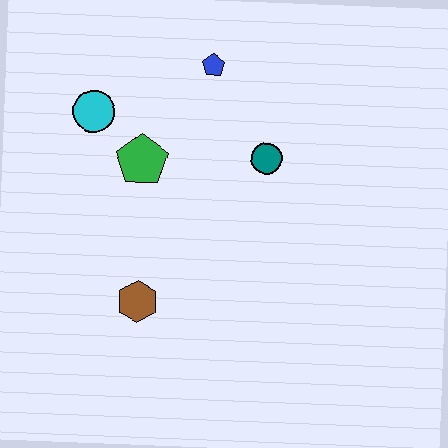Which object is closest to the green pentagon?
The cyan circle is closest to the green pentagon.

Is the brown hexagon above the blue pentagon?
No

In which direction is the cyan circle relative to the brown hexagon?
The cyan circle is above the brown hexagon.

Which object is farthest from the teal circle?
The brown hexagon is farthest from the teal circle.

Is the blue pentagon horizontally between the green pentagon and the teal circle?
Yes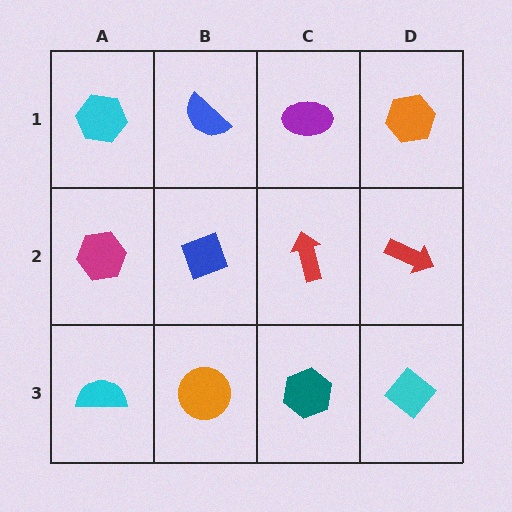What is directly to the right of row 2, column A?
A blue diamond.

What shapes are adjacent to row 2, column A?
A cyan hexagon (row 1, column A), a cyan semicircle (row 3, column A), a blue diamond (row 2, column B).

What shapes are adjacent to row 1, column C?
A red arrow (row 2, column C), a blue semicircle (row 1, column B), an orange hexagon (row 1, column D).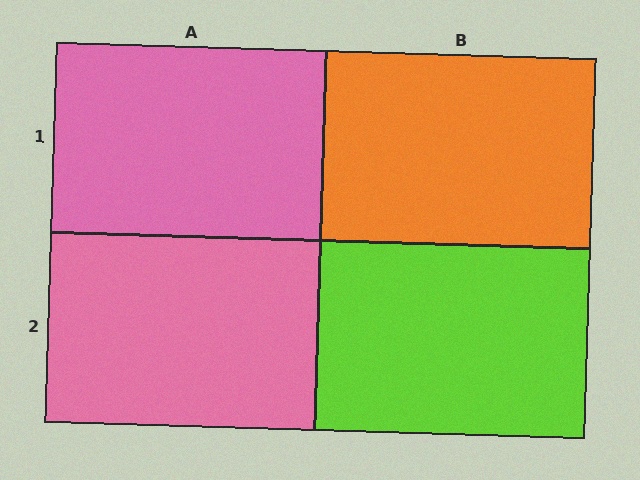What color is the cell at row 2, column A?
Pink.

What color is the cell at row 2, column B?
Lime.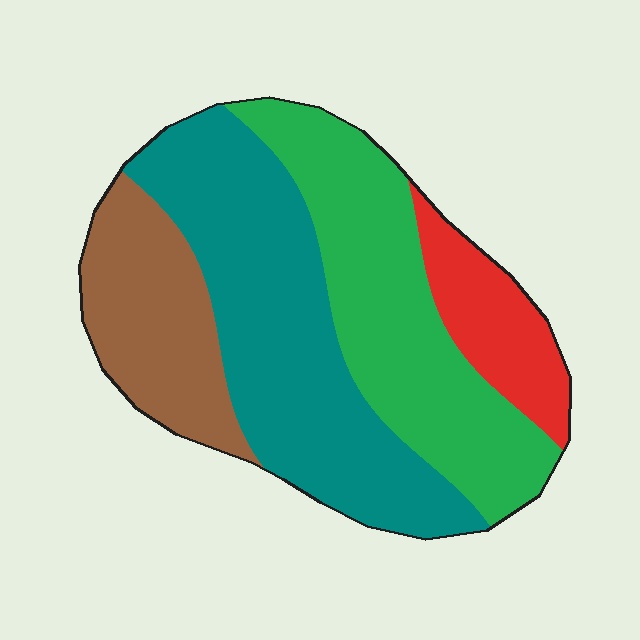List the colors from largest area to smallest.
From largest to smallest: teal, green, brown, red.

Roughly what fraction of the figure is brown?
Brown covers around 20% of the figure.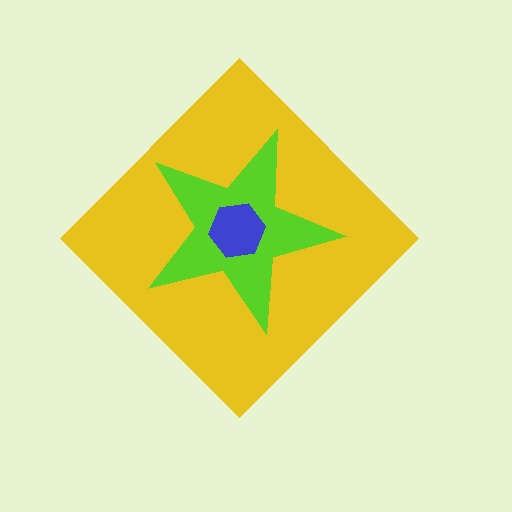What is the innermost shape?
The blue hexagon.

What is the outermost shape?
The yellow diamond.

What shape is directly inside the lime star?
The blue hexagon.